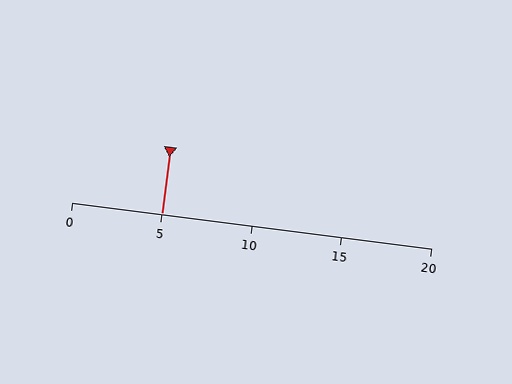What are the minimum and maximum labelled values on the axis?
The axis runs from 0 to 20.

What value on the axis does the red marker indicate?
The marker indicates approximately 5.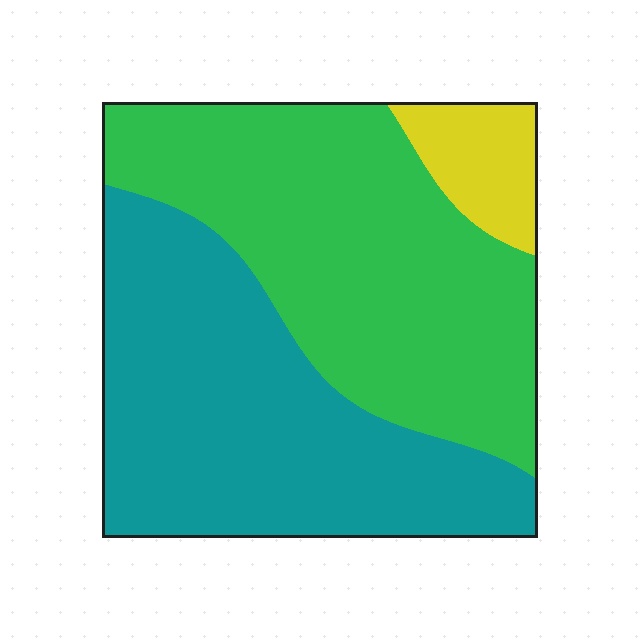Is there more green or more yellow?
Green.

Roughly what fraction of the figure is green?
Green takes up between a quarter and a half of the figure.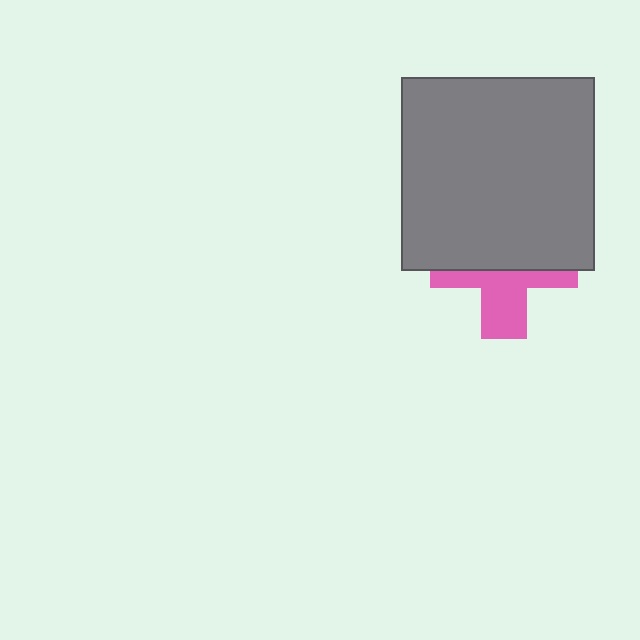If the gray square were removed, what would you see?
You would see the complete pink cross.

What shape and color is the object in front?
The object in front is a gray square.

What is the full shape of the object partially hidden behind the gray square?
The partially hidden object is a pink cross.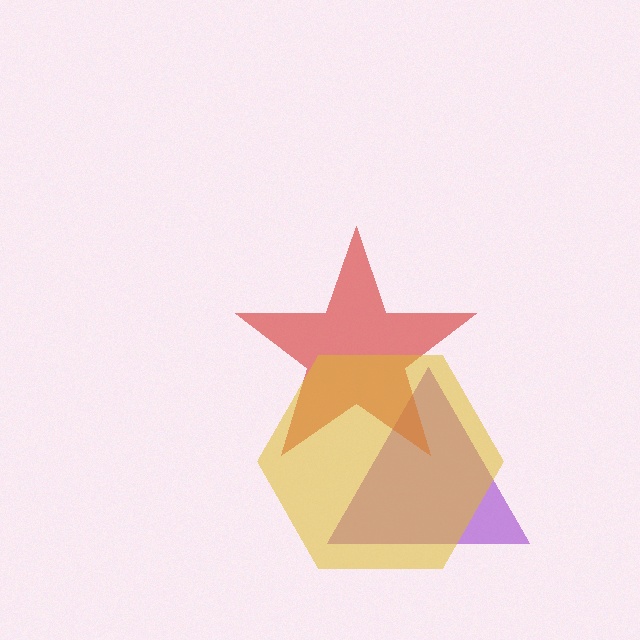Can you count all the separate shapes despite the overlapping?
Yes, there are 3 separate shapes.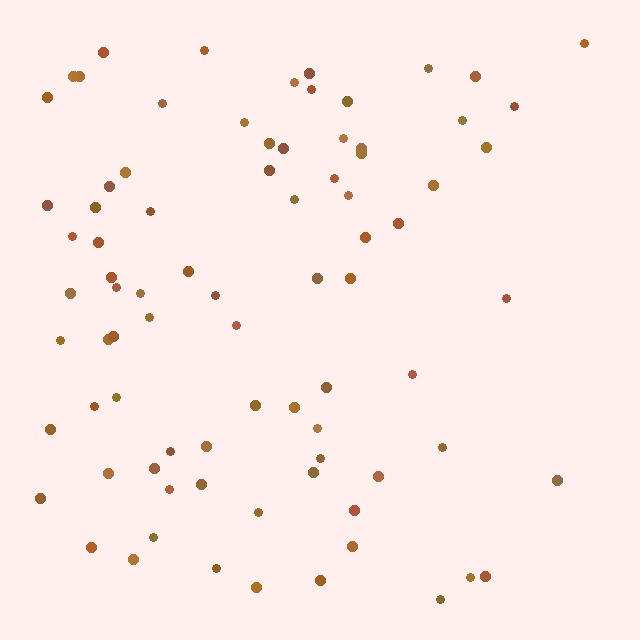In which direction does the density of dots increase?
From right to left, with the left side densest.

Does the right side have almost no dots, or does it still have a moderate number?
Still a moderate number, just noticeably fewer than the left.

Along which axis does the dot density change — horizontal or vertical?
Horizontal.